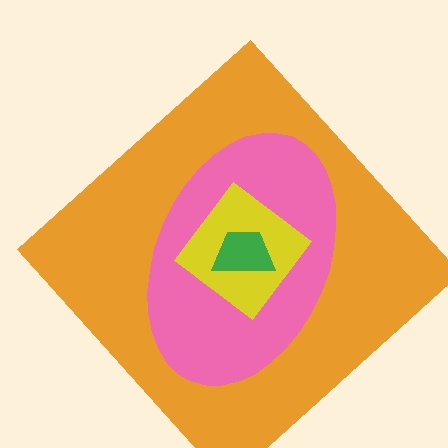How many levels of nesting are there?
4.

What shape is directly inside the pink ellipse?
The yellow diamond.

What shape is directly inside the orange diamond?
The pink ellipse.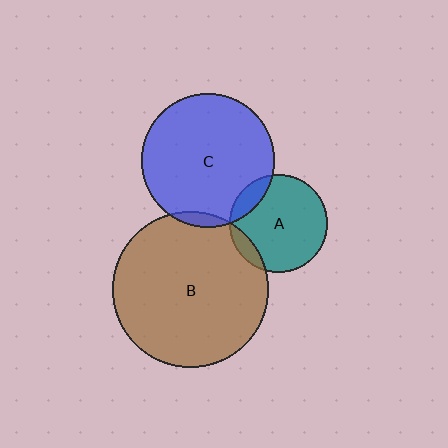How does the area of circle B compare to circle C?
Approximately 1.4 times.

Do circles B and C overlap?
Yes.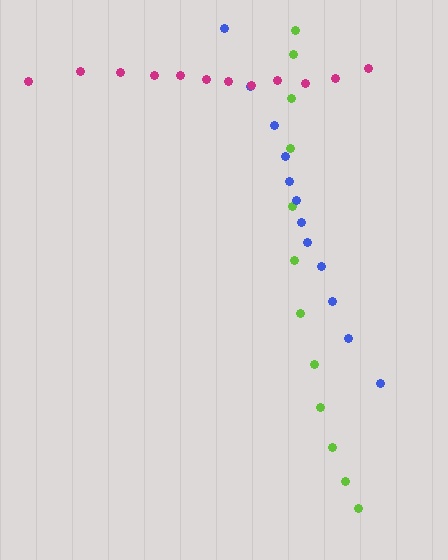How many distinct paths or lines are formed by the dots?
There are 3 distinct paths.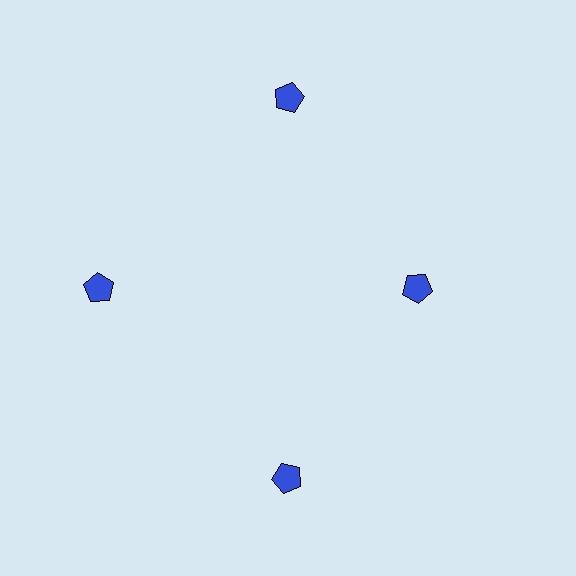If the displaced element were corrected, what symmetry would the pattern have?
It would have 4-fold rotational symmetry — the pattern would map onto itself every 90 degrees.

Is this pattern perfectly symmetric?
No. The 4 blue pentagons are arranged in a ring, but one element near the 3 o'clock position is pulled inward toward the center, breaking the 4-fold rotational symmetry.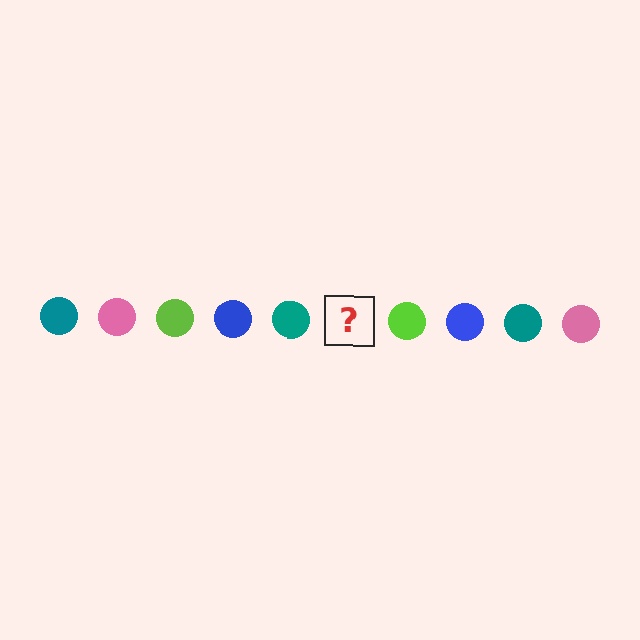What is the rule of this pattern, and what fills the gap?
The rule is that the pattern cycles through teal, pink, lime, blue circles. The gap should be filled with a pink circle.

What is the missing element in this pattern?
The missing element is a pink circle.